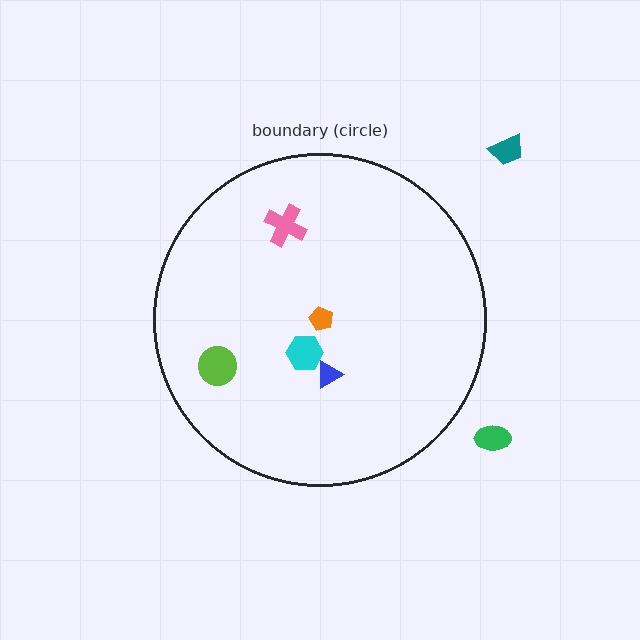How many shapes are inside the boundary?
5 inside, 2 outside.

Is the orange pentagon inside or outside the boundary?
Inside.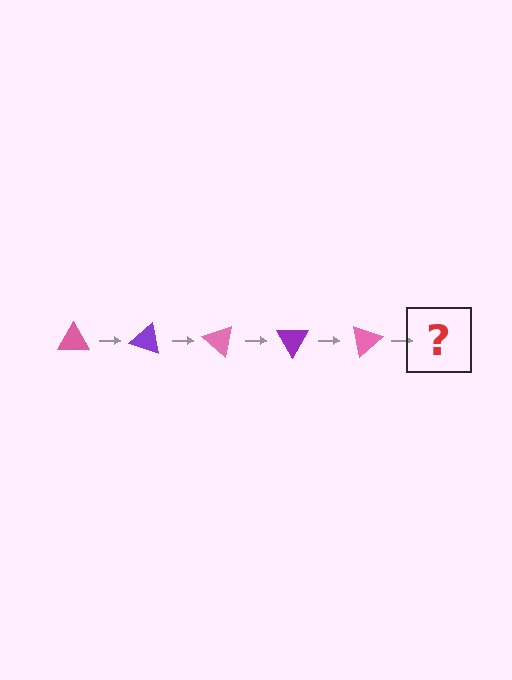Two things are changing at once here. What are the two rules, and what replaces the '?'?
The two rules are that it rotates 20 degrees each step and the color cycles through pink and purple. The '?' should be a purple triangle, rotated 100 degrees from the start.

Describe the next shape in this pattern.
It should be a purple triangle, rotated 100 degrees from the start.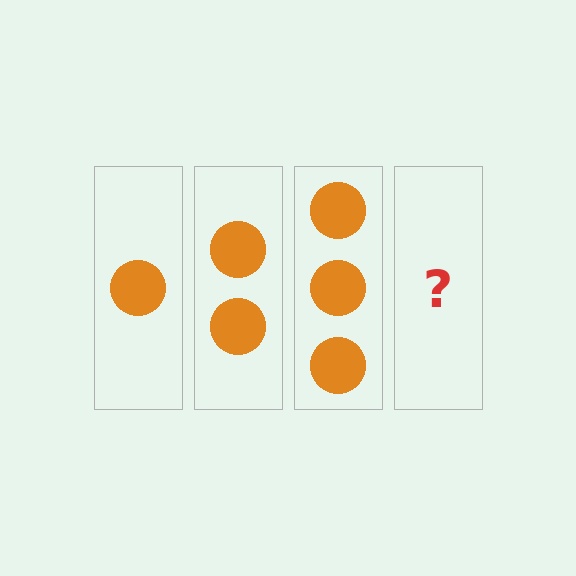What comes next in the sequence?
The next element should be 4 circles.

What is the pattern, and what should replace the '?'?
The pattern is that each step adds one more circle. The '?' should be 4 circles.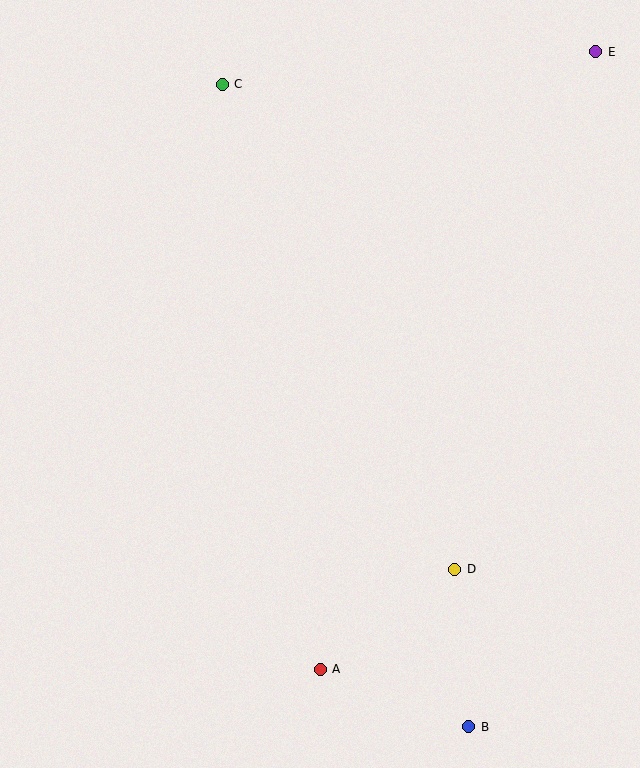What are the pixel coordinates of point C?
Point C is at (222, 84).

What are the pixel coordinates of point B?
Point B is at (469, 727).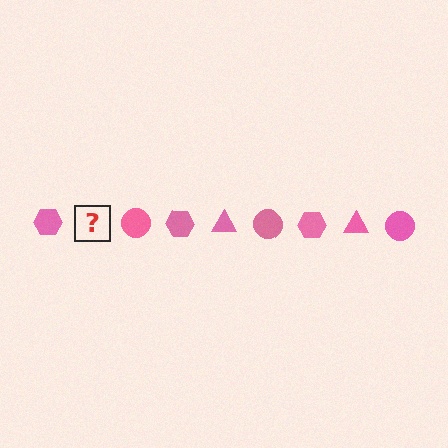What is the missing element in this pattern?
The missing element is a pink triangle.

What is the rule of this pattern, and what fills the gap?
The rule is that the pattern cycles through hexagon, triangle, circle shapes in pink. The gap should be filled with a pink triangle.